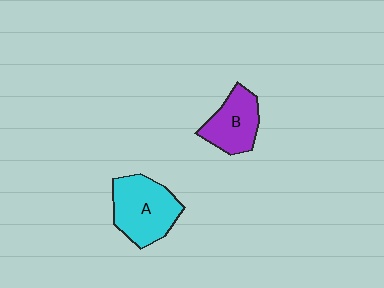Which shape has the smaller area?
Shape B (purple).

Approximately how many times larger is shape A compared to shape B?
Approximately 1.3 times.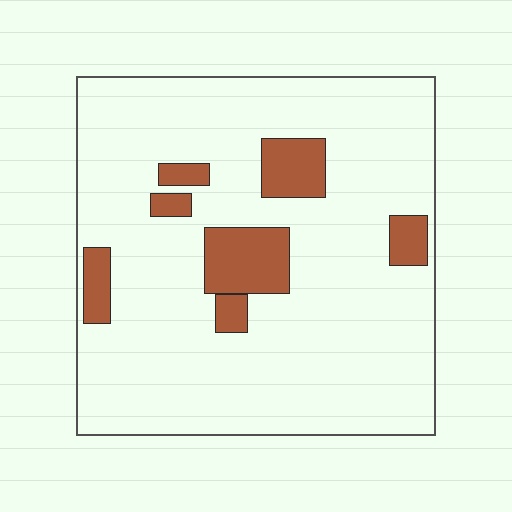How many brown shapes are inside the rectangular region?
7.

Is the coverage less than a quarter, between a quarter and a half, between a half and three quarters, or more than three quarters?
Less than a quarter.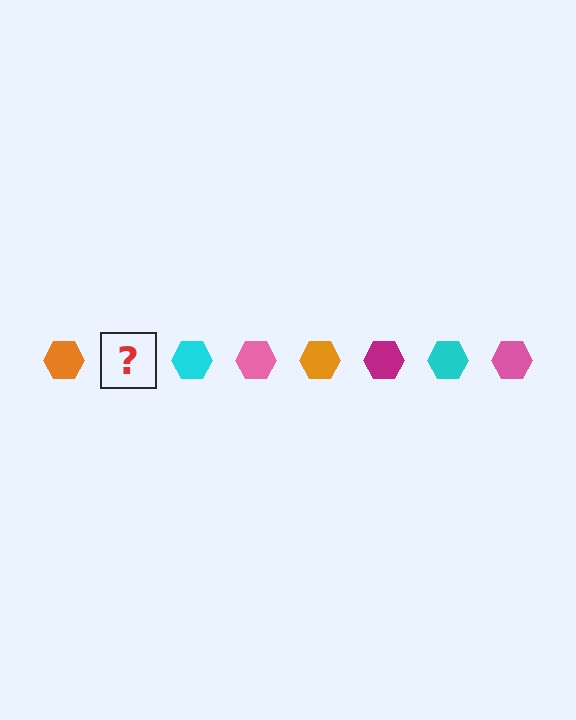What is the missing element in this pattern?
The missing element is a magenta hexagon.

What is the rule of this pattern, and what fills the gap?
The rule is that the pattern cycles through orange, magenta, cyan, pink hexagons. The gap should be filled with a magenta hexagon.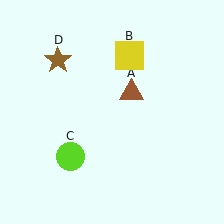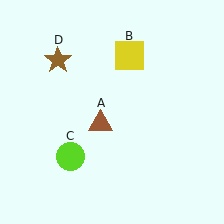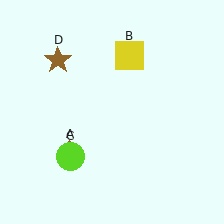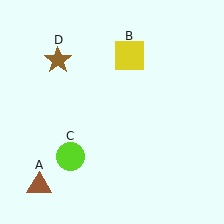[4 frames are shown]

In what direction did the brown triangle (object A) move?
The brown triangle (object A) moved down and to the left.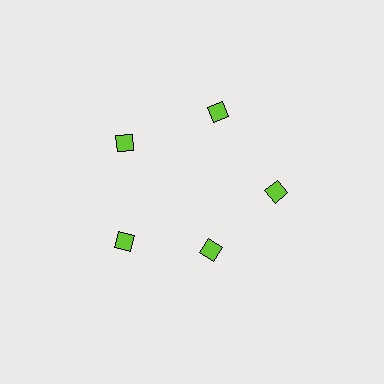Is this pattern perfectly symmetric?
No. The 5 lime diamonds are arranged in a ring, but one element near the 5 o'clock position is pulled inward toward the center, breaking the 5-fold rotational symmetry.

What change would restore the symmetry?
The symmetry would be restored by moving it outward, back onto the ring so that all 5 diamonds sit at equal angles and equal distance from the center.